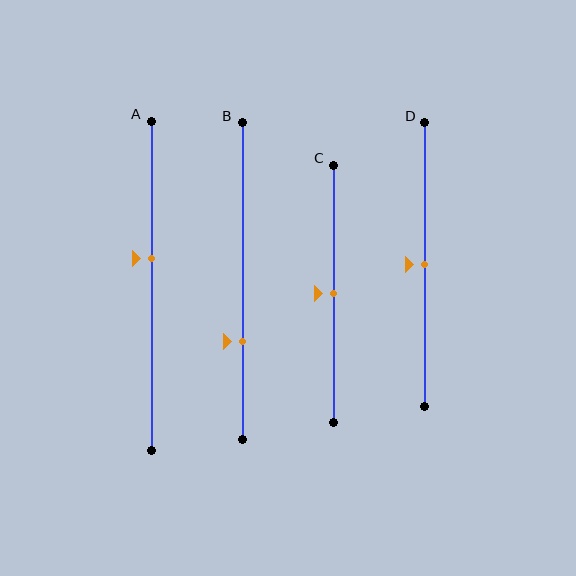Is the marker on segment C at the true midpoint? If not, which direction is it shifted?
Yes, the marker on segment C is at the true midpoint.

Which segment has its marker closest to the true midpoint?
Segment C has its marker closest to the true midpoint.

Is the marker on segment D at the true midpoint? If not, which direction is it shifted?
Yes, the marker on segment D is at the true midpoint.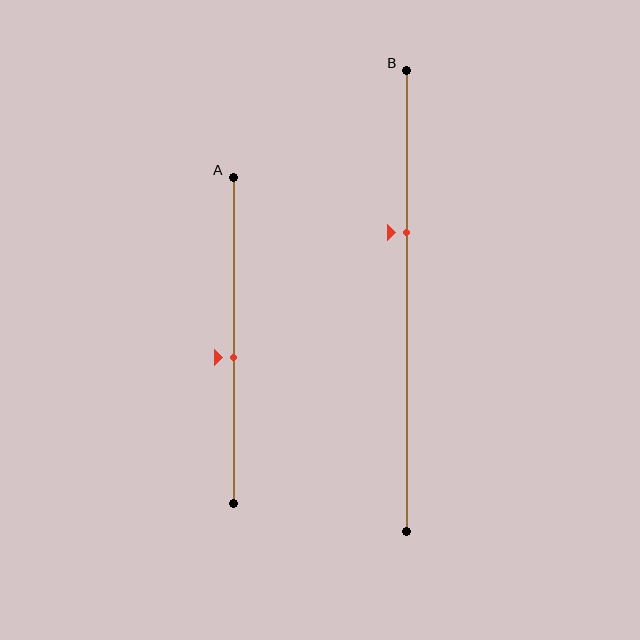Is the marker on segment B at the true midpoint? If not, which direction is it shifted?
No, the marker on segment B is shifted upward by about 15% of the segment length.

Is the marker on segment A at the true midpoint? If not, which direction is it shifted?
No, the marker on segment A is shifted downward by about 5% of the segment length.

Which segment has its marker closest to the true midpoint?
Segment A has its marker closest to the true midpoint.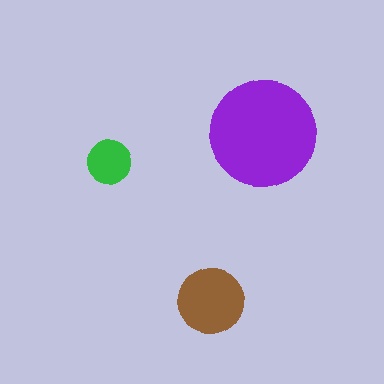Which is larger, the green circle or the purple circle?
The purple one.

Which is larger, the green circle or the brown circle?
The brown one.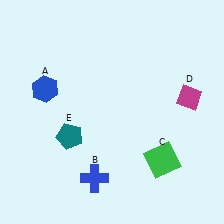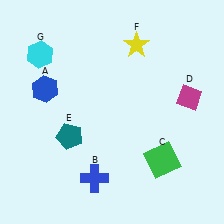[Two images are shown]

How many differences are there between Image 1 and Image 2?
There are 2 differences between the two images.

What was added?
A yellow star (F), a cyan hexagon (G) were added in Image 2.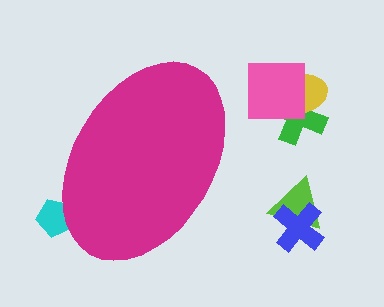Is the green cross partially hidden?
No, the green cross is fully visible.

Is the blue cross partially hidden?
No, the blue cross is fully visible.